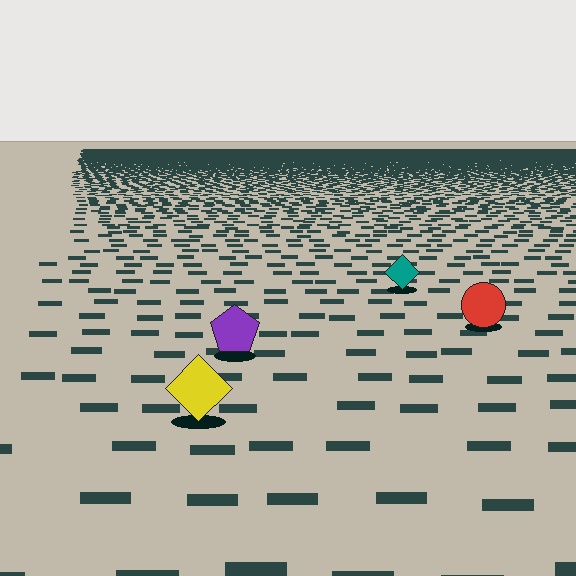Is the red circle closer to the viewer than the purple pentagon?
No. The purple pentagon is closer — you can tell from the texture gradient: the ground texture is coarser near it.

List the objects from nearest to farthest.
From nearest to farthest: the yellow diamond, the purple pentagon, the red circle, the teal diamond.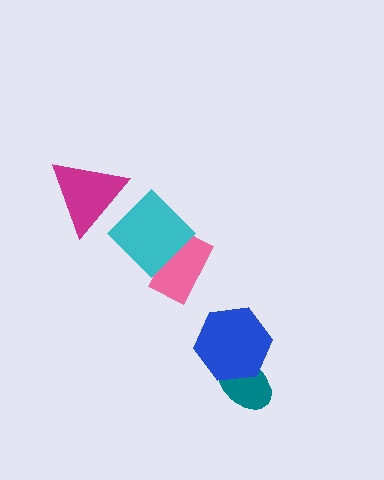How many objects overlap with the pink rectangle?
1 object overlaps with the pink rectangle.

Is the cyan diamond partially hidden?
Yes, it is partially covered by another shape.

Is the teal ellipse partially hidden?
Yes, it is partially covered by another shape.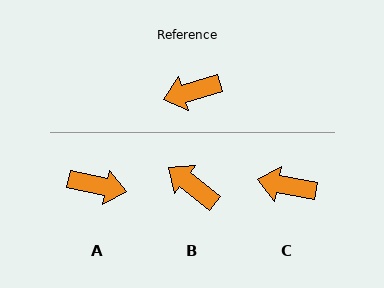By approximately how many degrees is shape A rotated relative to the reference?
Approximately 151 degrees counter-clockwise.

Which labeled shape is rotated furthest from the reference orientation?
A, about 151 degrees away.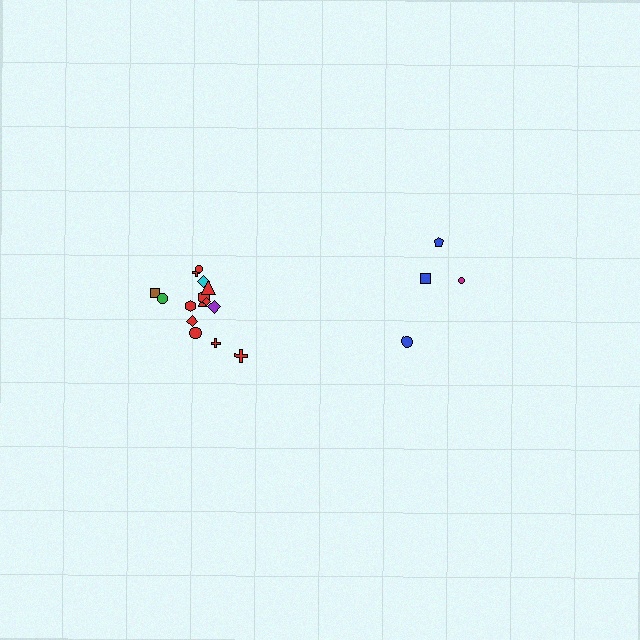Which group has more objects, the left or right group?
The left group.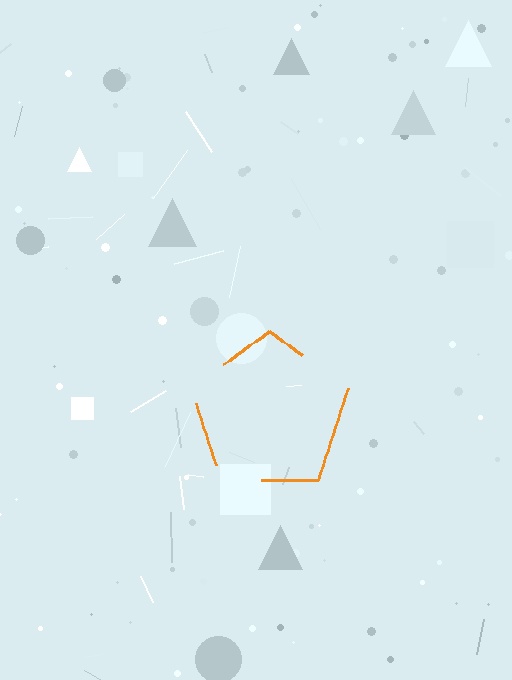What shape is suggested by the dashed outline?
The dashed outline suggests a pentagon.